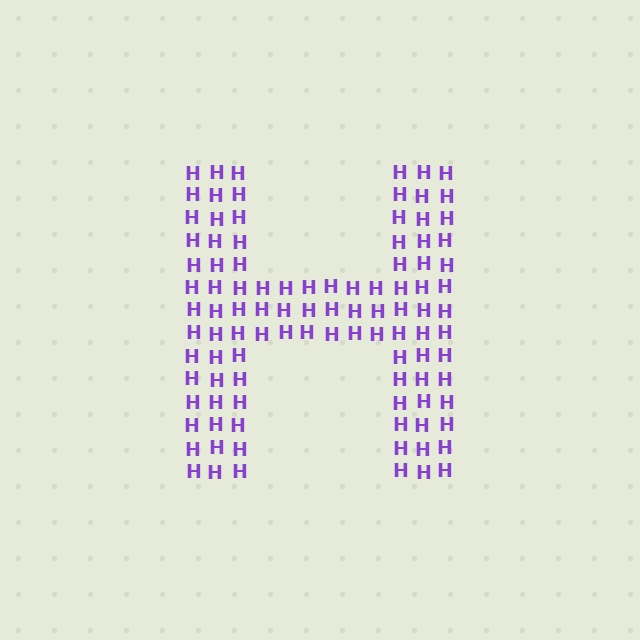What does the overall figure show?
The overall figure shows the letter H.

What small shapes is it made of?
It is made of small letter H's.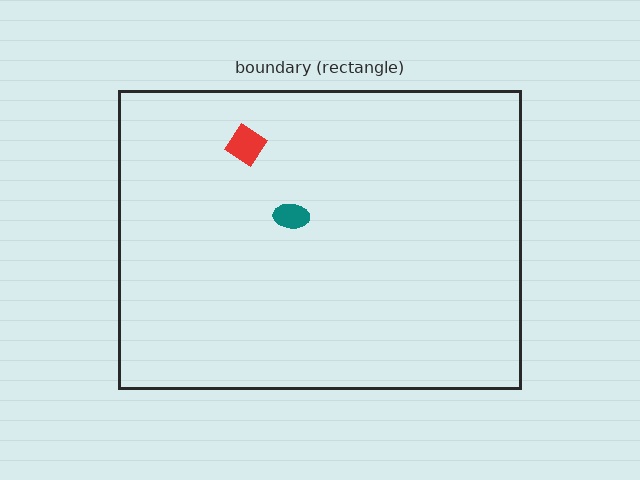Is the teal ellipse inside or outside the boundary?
Inside.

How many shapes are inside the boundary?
2 inside, 0 outside.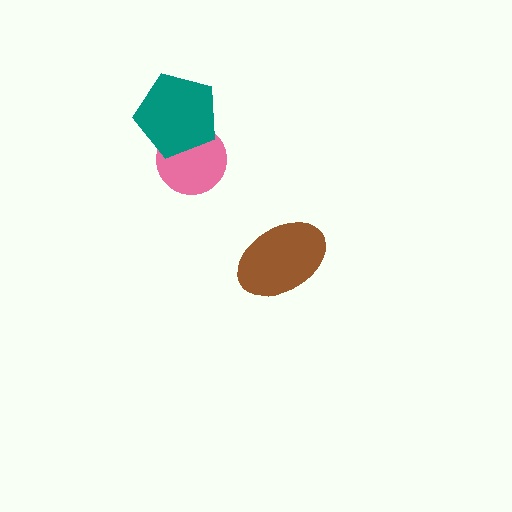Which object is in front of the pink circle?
The teal pentagon is in front of the pink circle.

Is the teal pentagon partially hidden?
No, no other shape covers it.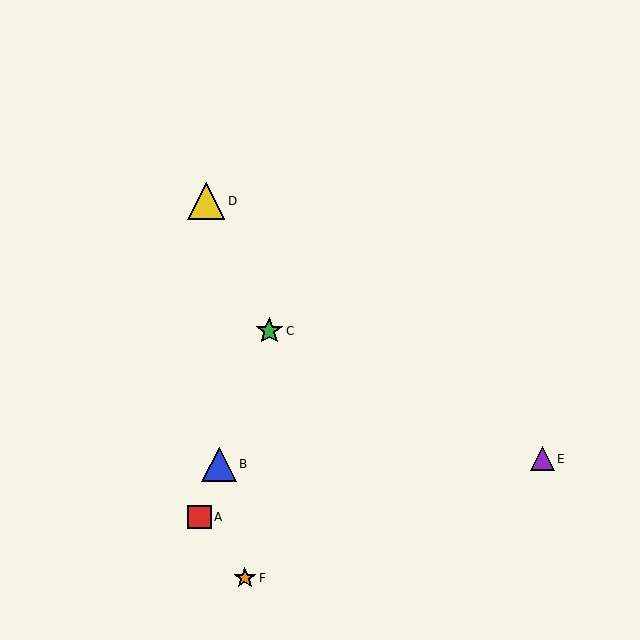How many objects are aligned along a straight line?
3 objects (A, B, C) are aligned along a straight line.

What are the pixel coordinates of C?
Object C is at (269, 331).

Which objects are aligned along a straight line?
Objects A, B, C are aligned along a straight line.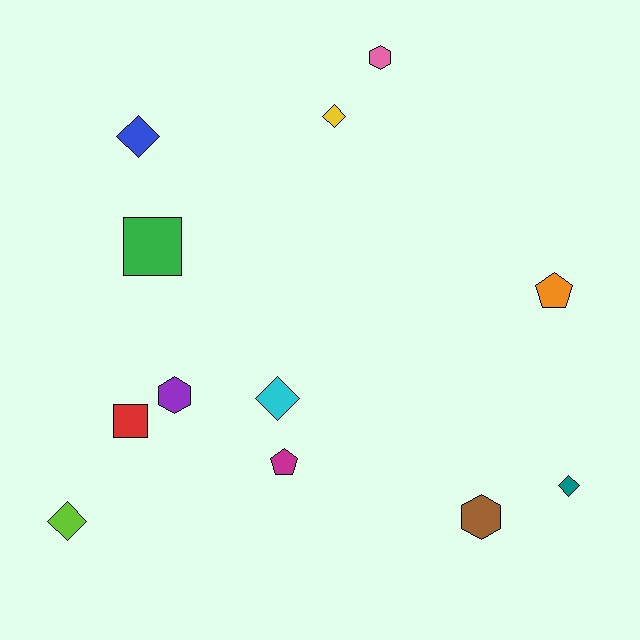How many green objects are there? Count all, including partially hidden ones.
There is 1 green object.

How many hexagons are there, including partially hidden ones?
There are 3 hexagons.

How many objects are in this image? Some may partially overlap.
There are 12 objects.